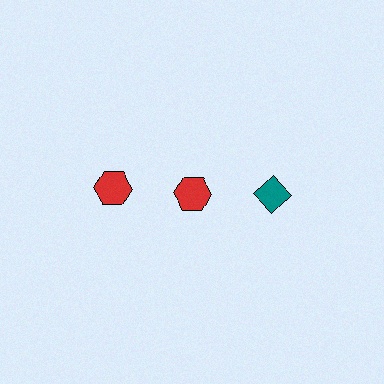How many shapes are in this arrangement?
There are 3 shapes arranged in a grid pattern.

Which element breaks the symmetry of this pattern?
The teal diamond in the top row, center column breaks the symmetry. All other shapes are red hexagons.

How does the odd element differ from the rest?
It differs in both color (teal instead of red) and shape (diamond instead of hexagon).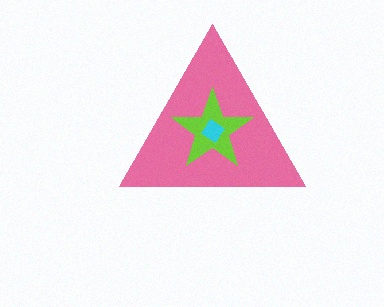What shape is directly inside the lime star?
The cyan diamond.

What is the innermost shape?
The cyan diamond.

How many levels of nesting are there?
3.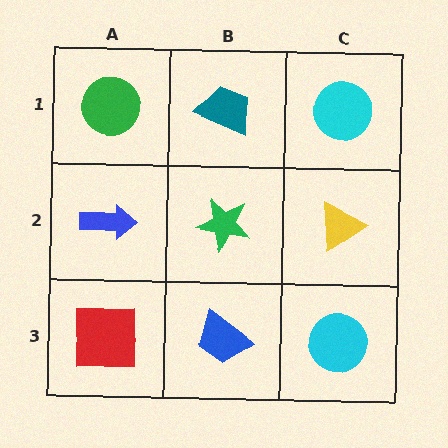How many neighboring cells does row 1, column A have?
2.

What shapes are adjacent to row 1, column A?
A blue arrow (row 2, column A), a teal trapezoid (row 1, column B).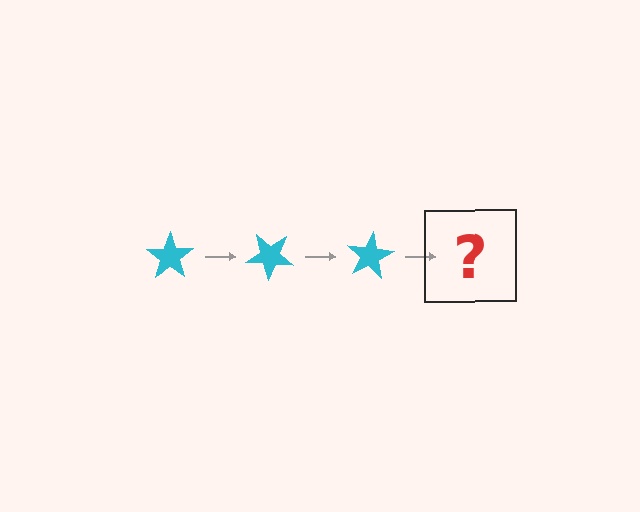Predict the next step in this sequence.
The next step is a cyan star rotated 120 degrees.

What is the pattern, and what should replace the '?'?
The pattern is that the star rotates 40 degrees each step. The '?' should be a cyan star rotated 120 degrees.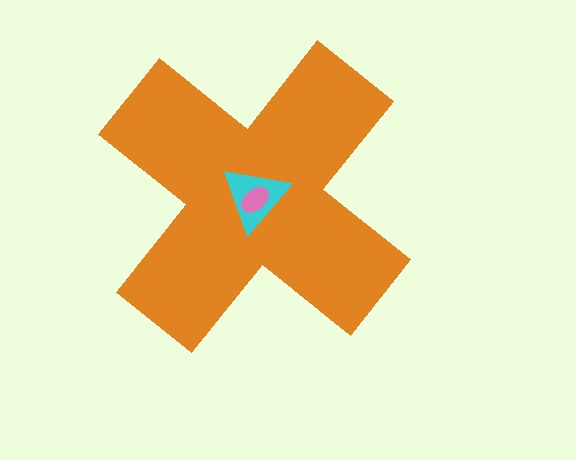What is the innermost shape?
The pink ellipse.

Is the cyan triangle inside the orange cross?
Yes.